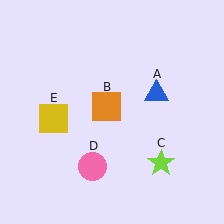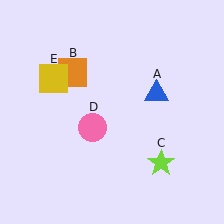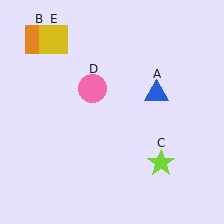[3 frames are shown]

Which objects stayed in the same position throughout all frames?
Blue triangle (object A) and lime star (object C) remained stationary.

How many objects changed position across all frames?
3 objects changed position: orange square (object B), pink circle (object D), yellow square (object E).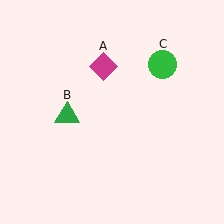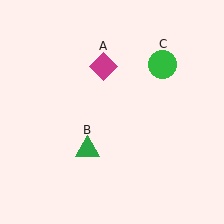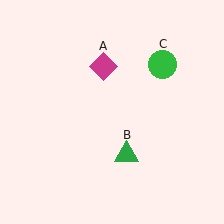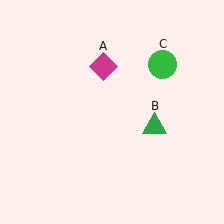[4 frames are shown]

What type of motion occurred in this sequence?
The green triangle (object B) rotated counterclockwise around the center of the scene.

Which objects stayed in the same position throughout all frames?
Magenta diamond (object A) and green circle (object C) remained stationary.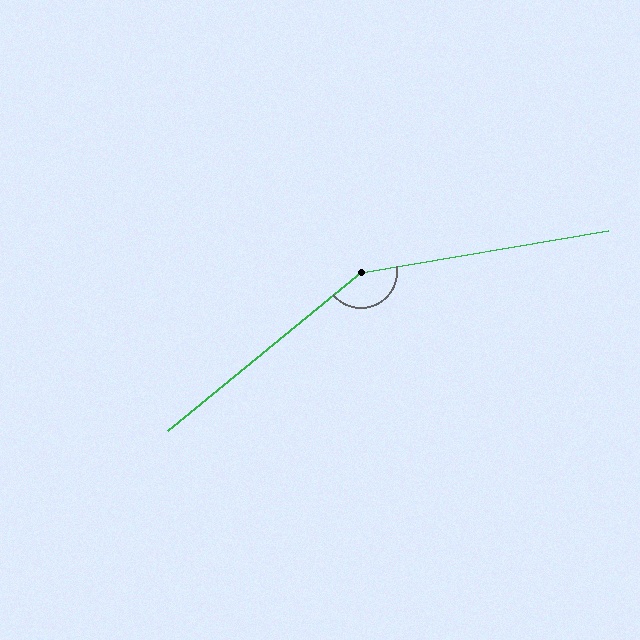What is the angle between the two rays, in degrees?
Approximately 150 degrees.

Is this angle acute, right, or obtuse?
It is obtuse.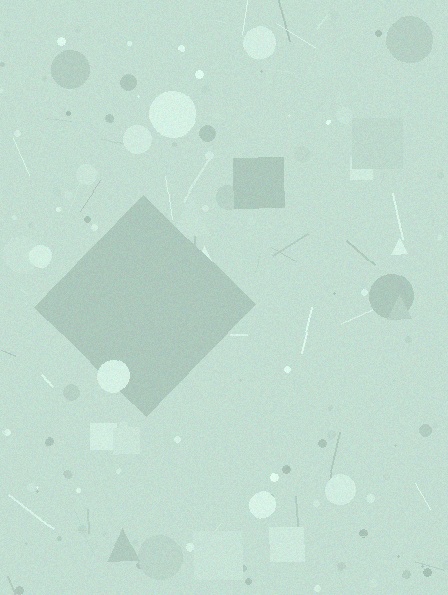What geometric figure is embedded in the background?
A diamond is embedded in the background.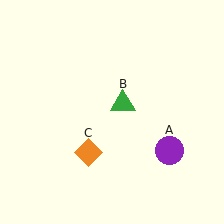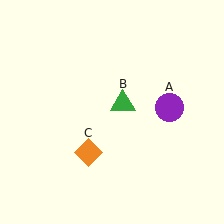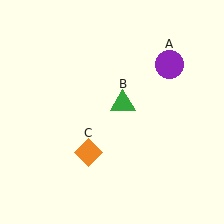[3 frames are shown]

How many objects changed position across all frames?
1 object changed position: purple circle (object A).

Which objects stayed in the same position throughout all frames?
Green triangle (object B) and orange diamond (object C) remained stationary.